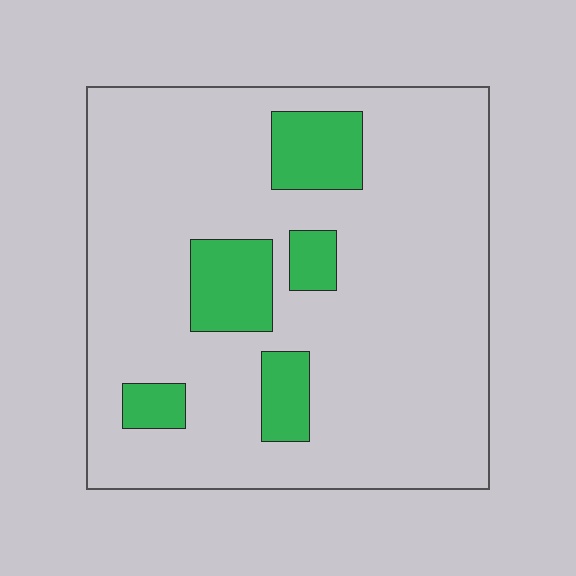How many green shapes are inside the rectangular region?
5.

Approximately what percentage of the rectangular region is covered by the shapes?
Approximately 15%.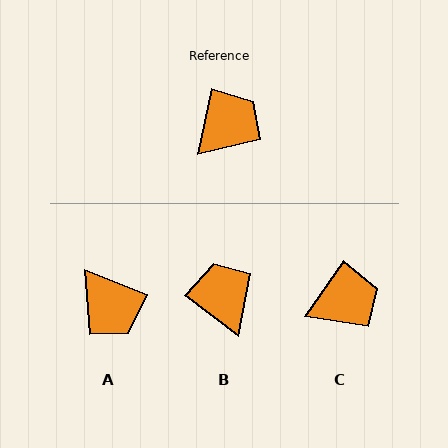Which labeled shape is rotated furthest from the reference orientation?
A, about 99 degrees away.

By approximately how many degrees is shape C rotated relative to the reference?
Approximately 23 degrees clockwise.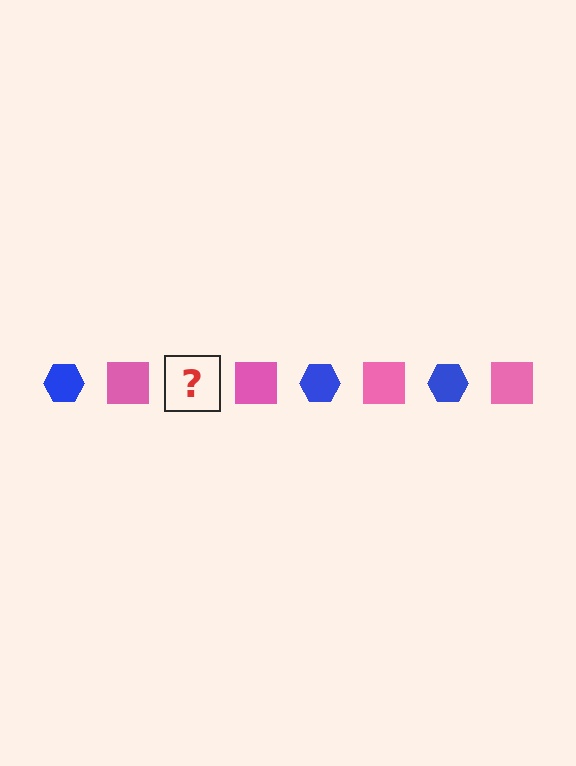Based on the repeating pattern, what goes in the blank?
The blank should be a blue hexagon.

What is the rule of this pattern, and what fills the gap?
The rule is that the pattern alternates between blue hexagon and pink square. The gap should be filled with a blue hexagon.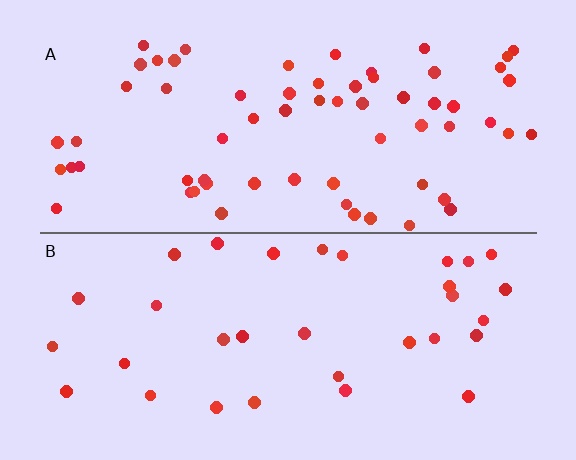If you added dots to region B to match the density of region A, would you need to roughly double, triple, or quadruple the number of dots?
Approximately double.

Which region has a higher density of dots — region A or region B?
A (the top).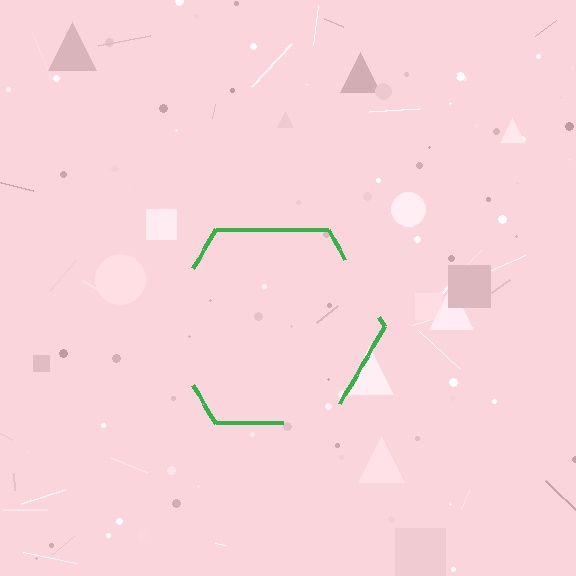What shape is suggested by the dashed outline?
The dashed outline suggests a hexagon.